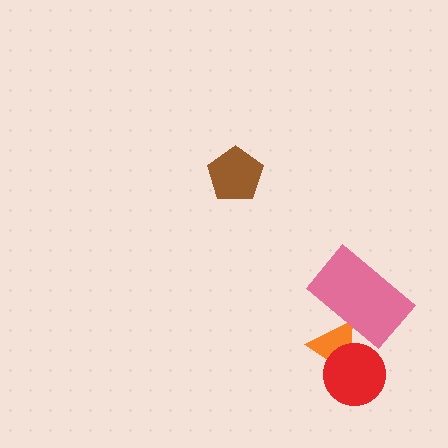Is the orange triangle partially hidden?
Yes, it is partially covered by another shape.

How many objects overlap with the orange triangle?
2 objects overlap with the orange triangle.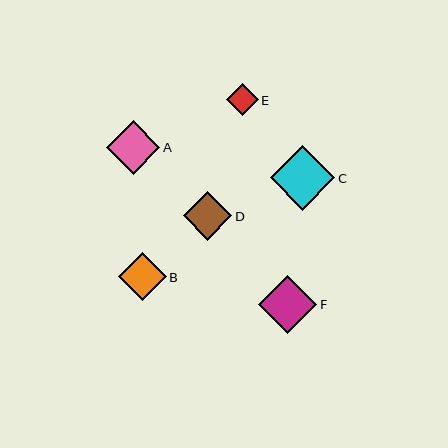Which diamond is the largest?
Diamond C is the largest with a size of approximately 65 pixels.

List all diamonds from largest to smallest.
From largest to smallest: C, F, A, D, B, E.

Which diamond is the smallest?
Diamond E is the smallest with a size of approximately 32 pixels.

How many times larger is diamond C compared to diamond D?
Diamond C is approximately 1.3 times the size of diamond D.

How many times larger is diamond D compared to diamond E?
Diamond D is approximately 1.5 times the size of diamond E.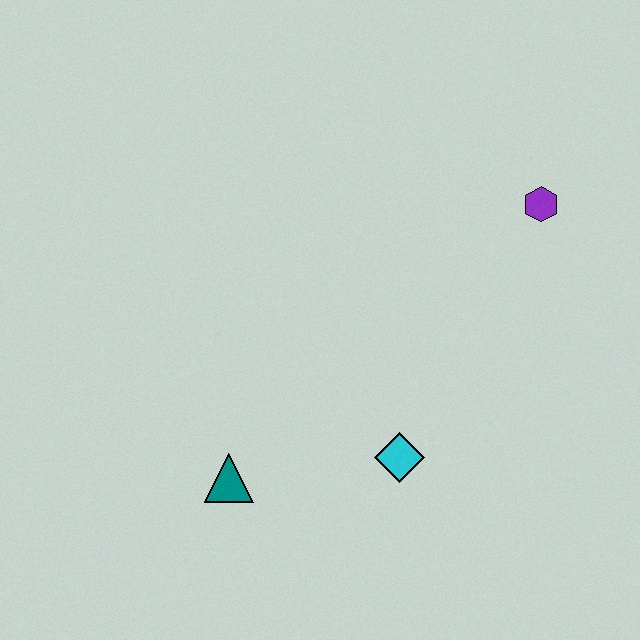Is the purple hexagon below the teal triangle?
No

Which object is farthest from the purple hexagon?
The teal triangle is farthest from the purple hexagon.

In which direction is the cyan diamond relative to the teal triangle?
The cyan diamond is to the right of the teal triangle.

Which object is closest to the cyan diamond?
The teal triangle is closest to the cyan diamond.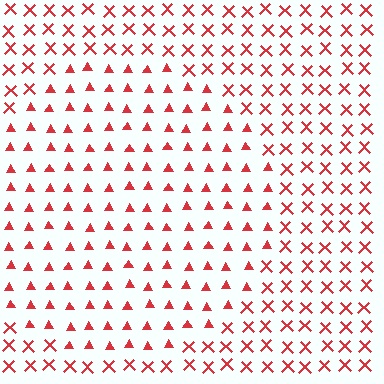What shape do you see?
I see a circle.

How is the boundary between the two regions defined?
The boundary is defined by a change in element shape: triangles inside vs. X marks outside. All elements share the same color and spacing.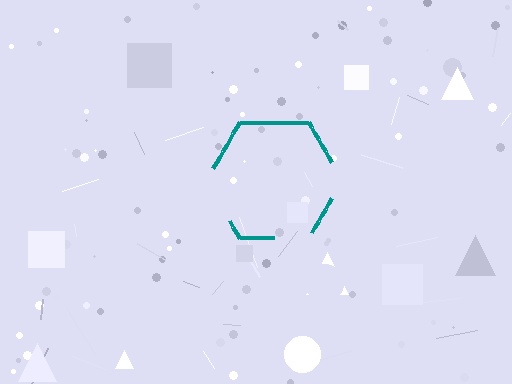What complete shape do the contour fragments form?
The contour fragments form a hexagon.